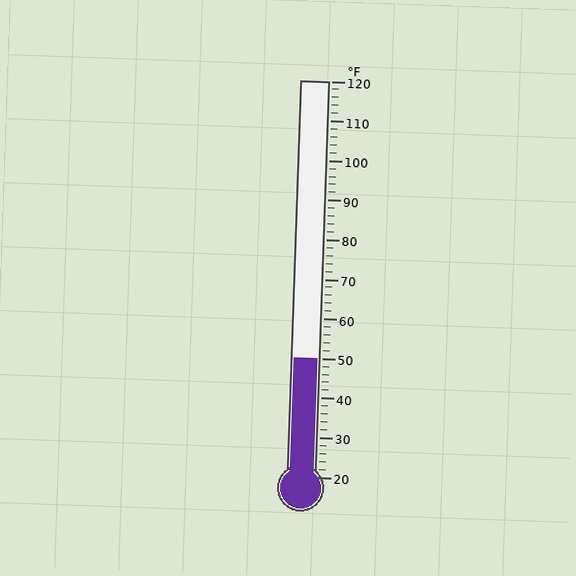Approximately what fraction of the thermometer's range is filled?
The thermometer is filled to approximately 30% of its range.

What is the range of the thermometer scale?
The thermometer scale ranges from 20°F to 120°F.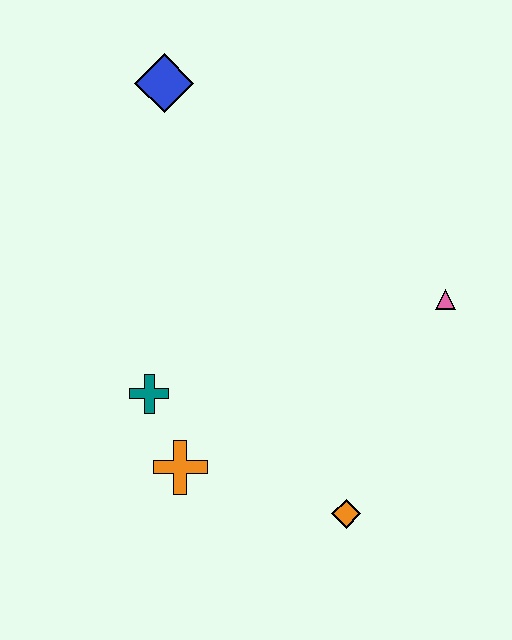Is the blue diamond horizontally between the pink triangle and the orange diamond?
No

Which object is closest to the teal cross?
The orange cross is closest to the teal cross.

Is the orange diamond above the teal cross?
No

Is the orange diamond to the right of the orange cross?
Yes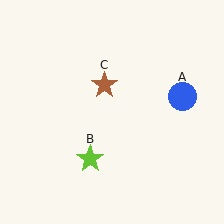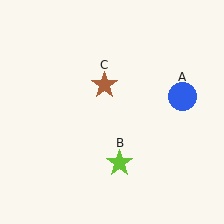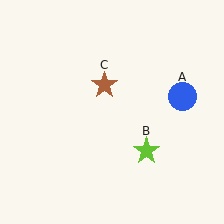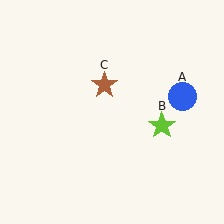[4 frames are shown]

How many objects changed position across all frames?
1 object changed position: lime star (object B).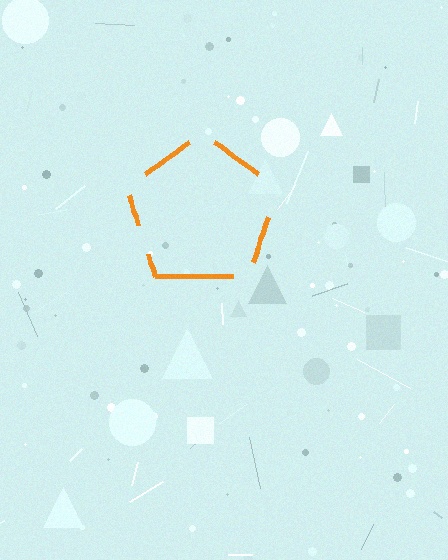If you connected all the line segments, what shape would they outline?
They would outline a pentagon.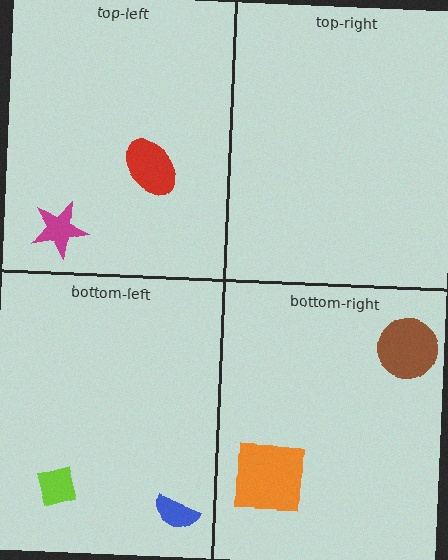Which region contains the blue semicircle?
The bottom-left region.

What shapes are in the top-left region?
The red ellipse, the magenta star.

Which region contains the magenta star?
The top-left region.